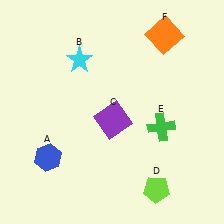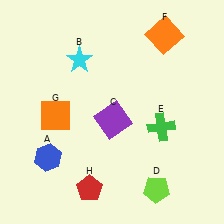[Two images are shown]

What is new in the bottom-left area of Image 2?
A red pentagon (H) was added in the bottom-left area of Image 2.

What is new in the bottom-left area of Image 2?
An orange square (G) was added in the bottom-left area of Image 2.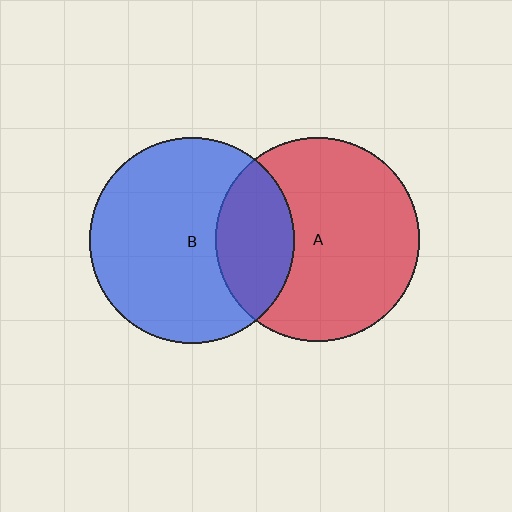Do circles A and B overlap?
Yes.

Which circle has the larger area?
Circle B (blue).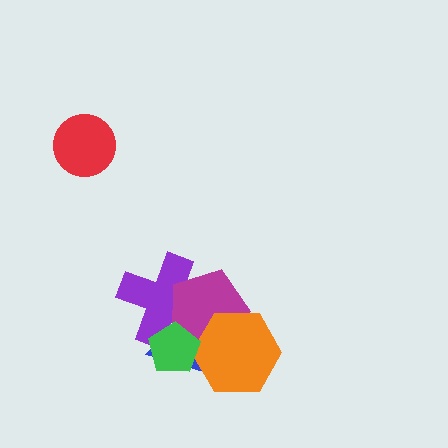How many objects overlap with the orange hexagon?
3 objects overlap with the orange hexagon.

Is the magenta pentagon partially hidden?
Yes, it is partially covered by another shape.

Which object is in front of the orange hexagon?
The green pentagon is in front of the orange hexagon.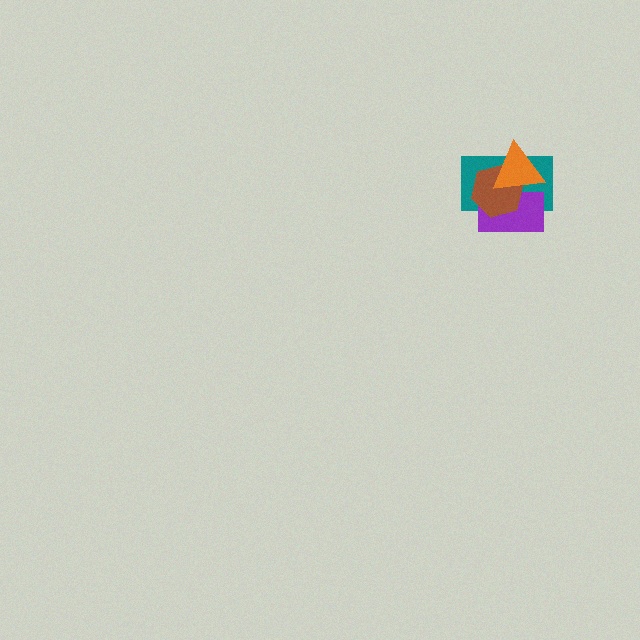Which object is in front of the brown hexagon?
The orange triangle is in front of the brown hexagon.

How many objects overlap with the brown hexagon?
3 objects overlap with the brown hexagon.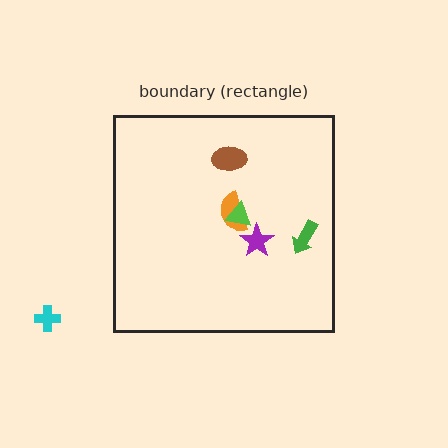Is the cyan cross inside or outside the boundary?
Outside.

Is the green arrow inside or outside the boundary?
Inside.